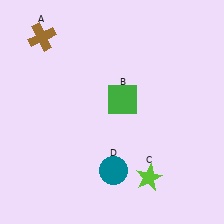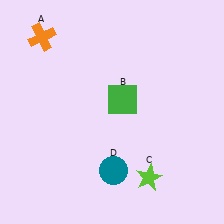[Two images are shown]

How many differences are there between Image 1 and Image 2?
There is 1 difference between the two images.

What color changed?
The cross (A) changed from brown in Image 1 to orange in Image 2.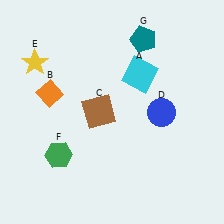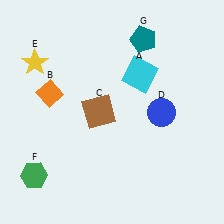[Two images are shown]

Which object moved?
The green hexagon (F) moved left.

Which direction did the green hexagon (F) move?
The green hexagon (F) moved left.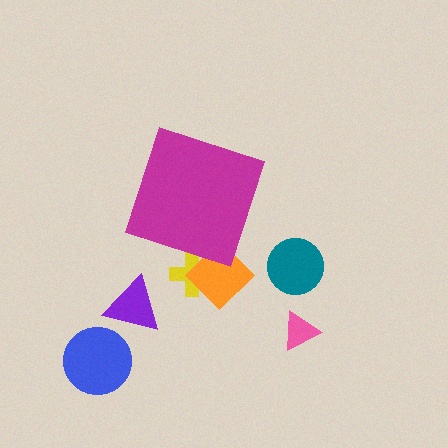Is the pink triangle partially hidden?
No, the pink triangle is fully visible.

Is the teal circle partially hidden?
No, the teal circle is fully visible.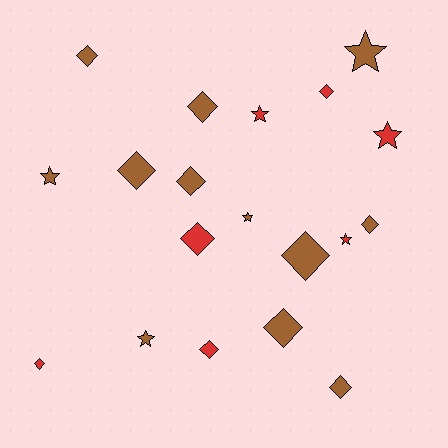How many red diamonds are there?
There are 4 red diamonds.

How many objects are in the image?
There are 19 objects.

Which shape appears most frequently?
Diamond, with 12 objects.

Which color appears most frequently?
Brown, with 12 objects.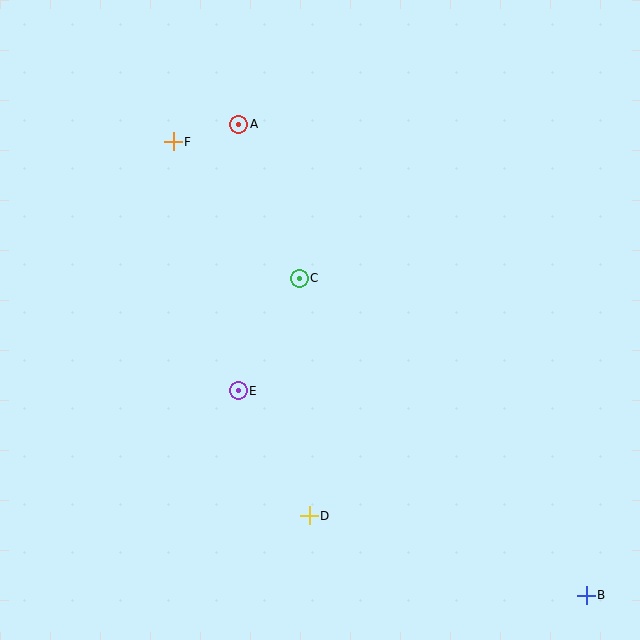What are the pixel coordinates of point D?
Point D is at (309, 516).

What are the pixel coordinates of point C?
Point C is at (299, 278).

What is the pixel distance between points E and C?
The distance between E and C is 128 pixels.